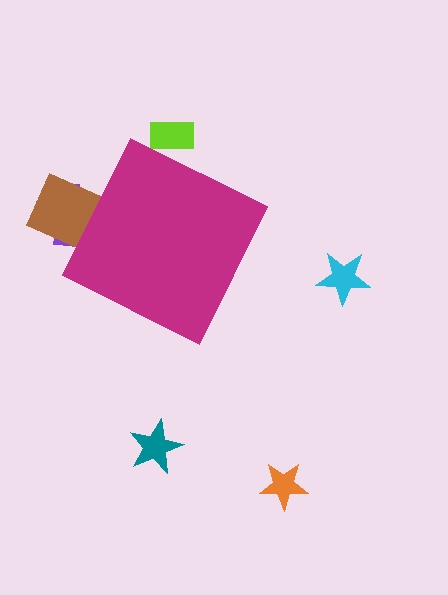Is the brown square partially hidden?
Yes, the brown square is partially hidden behind the magenta diamond.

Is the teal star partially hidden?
No, the teal star is fully visible.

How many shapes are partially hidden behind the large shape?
3 shapes are partially hidden.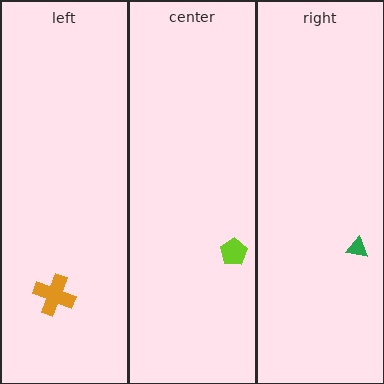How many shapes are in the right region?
1.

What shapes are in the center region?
The lime pentagon.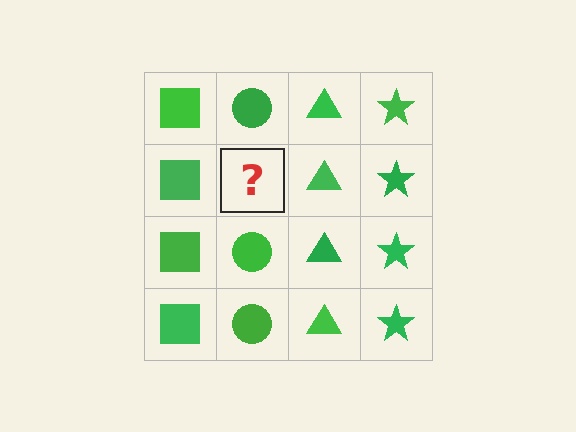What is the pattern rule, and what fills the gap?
The rule is that each column has a consistent shape. The gap should be filled with a green circle.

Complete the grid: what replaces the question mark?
The question mark should be replaced with a green circle.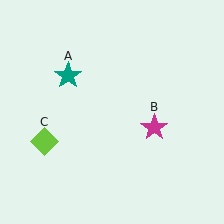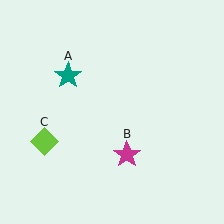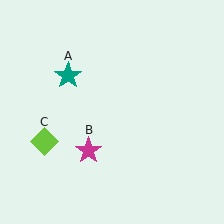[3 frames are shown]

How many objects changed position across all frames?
1 object changed position: magenta star (object B).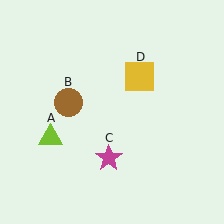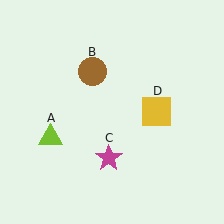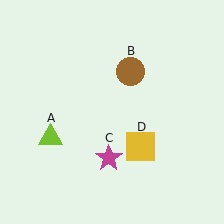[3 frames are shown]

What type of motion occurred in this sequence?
The brown circle (object B), yellow square (object D) rotated clockwise around the center of the scene.